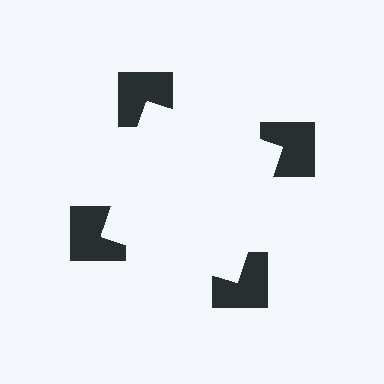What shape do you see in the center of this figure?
An illusory square — its edges are inferred from the aligned wedge cuts in the notched squares, not physically drawn.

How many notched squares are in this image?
There are 4 — one at each vertex of the illusory square.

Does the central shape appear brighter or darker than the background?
It typically appears slightly brighter than the background, even though no actual brightness change is drawn.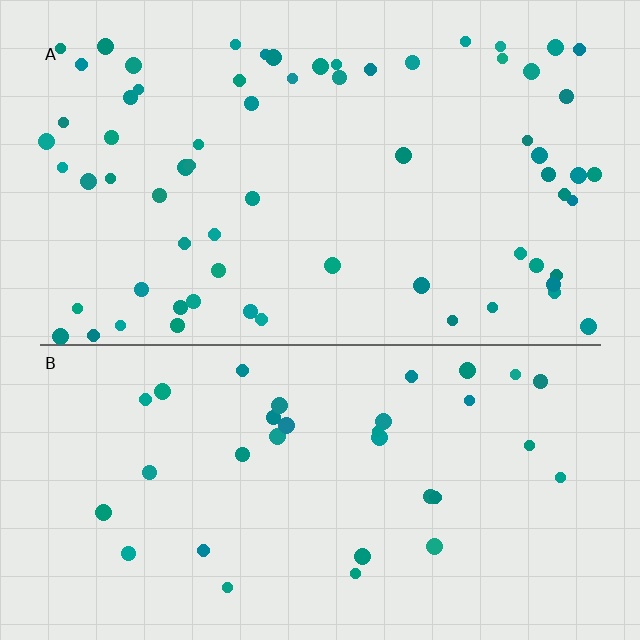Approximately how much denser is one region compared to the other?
Approximately 2.0× — region A over region B.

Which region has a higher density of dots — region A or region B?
A (the top).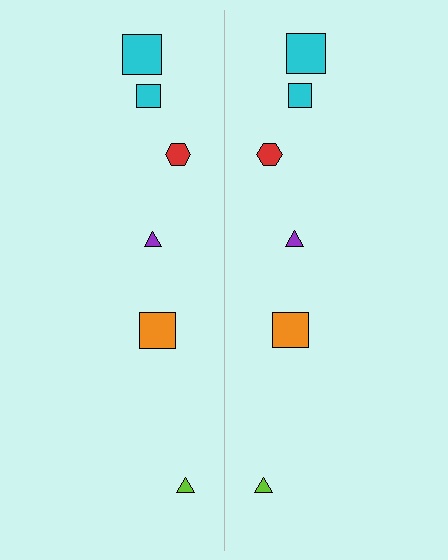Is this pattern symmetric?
Yes, this pattern has bilateral (reflection) symmetry.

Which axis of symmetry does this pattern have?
The pattern has a vertical axis of symmetry running through the center of the image.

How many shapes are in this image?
There are 12 shapes in this image.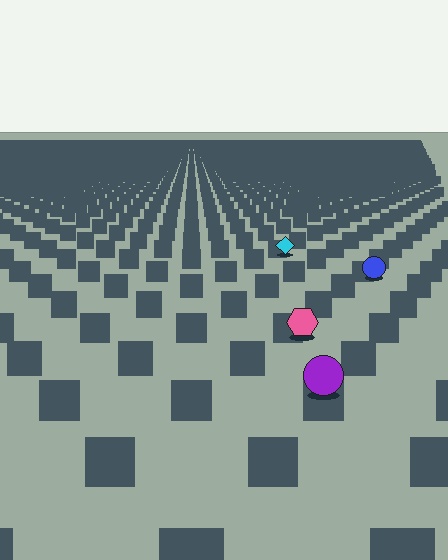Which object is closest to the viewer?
The purple circle is closest. The texture marks near it are larger and more spread out.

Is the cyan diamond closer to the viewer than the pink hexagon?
No. The pink hexagon is closer — you can tell from the texture gradient: the ground texture is coarser near it.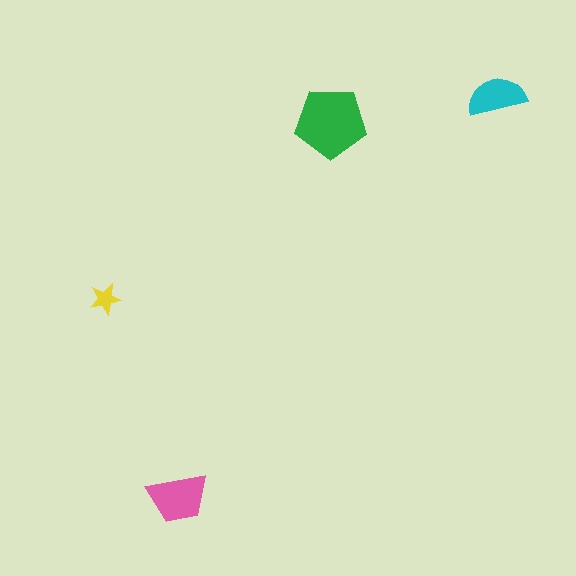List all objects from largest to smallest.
The green pentagon, the pink trapezoid, the cyan semicircle, the yellow star.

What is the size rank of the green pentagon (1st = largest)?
1st.